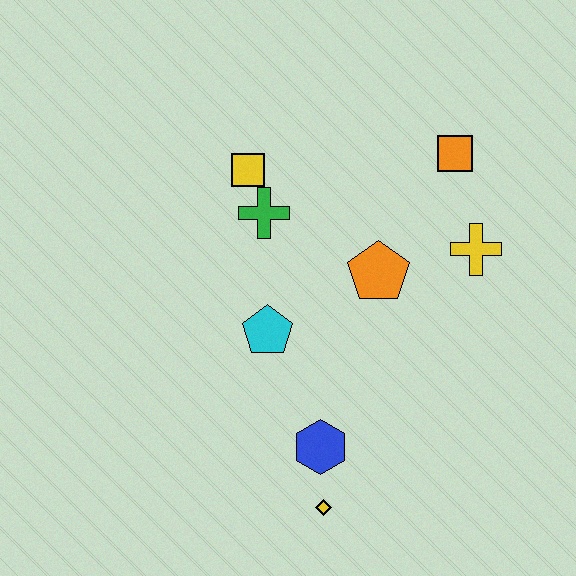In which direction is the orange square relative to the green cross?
The orange square is to the right of the green cross.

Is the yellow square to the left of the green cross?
Yes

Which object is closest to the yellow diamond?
The blue hexagon is closest to the yellow diamond.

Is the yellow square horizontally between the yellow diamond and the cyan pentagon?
No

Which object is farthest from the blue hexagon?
The orange square is farthest from the blue hexagon.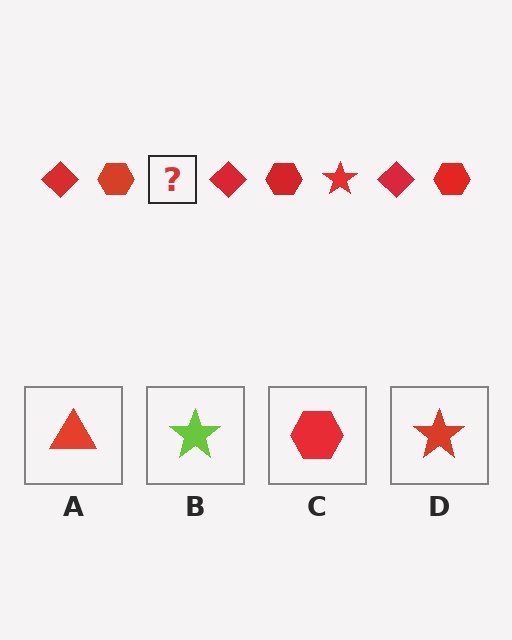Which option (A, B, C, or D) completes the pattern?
D.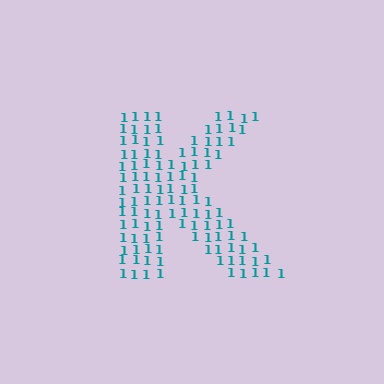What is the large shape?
The large shape is the letter K.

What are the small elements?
The small elements are digit 1's.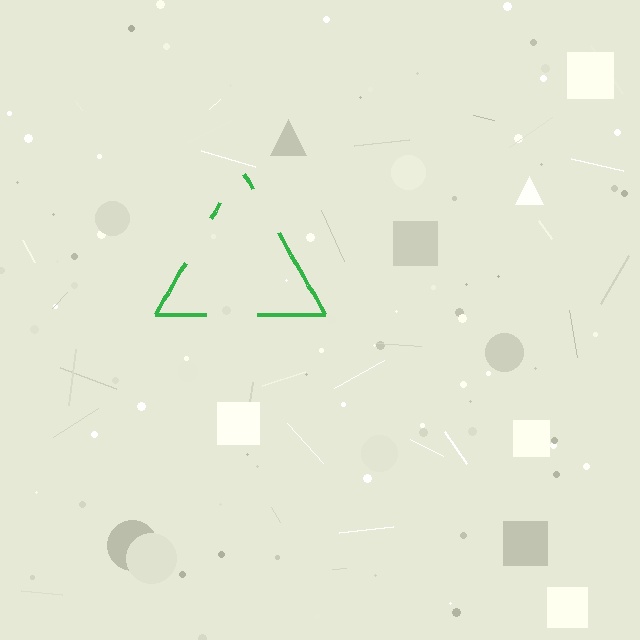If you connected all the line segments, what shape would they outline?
They would outline a triangle.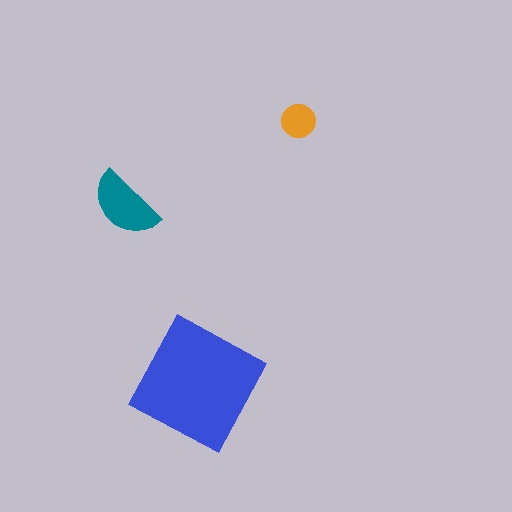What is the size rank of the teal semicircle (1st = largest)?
2nd.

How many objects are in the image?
There are 3 objects in the image.